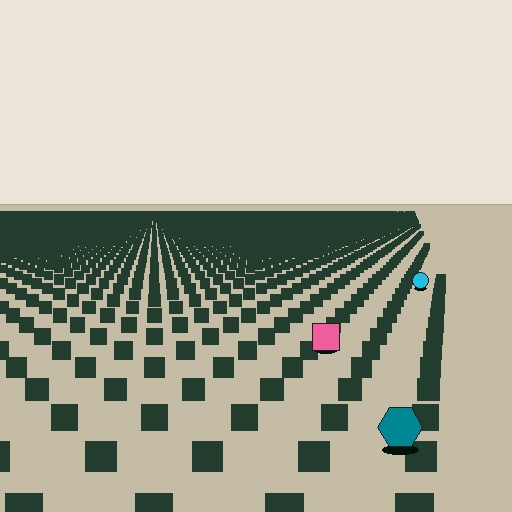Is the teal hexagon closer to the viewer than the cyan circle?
Yes. The teal hexagon is closer — you can tell from the texture gradient: the ground texture is coarser near it.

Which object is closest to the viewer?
The teal hexagon is closest. The texture marks near it are larger and more spread out.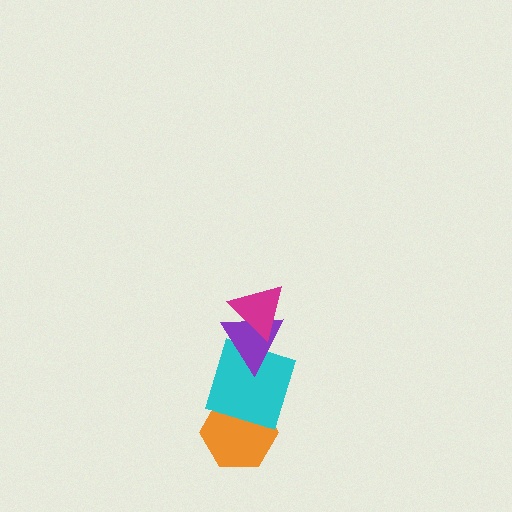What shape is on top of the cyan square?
The purple triangle is on top of the cyan square.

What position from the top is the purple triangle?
The purple triangle is 2nd from the top.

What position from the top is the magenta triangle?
The magenta triangle is 1st from the top.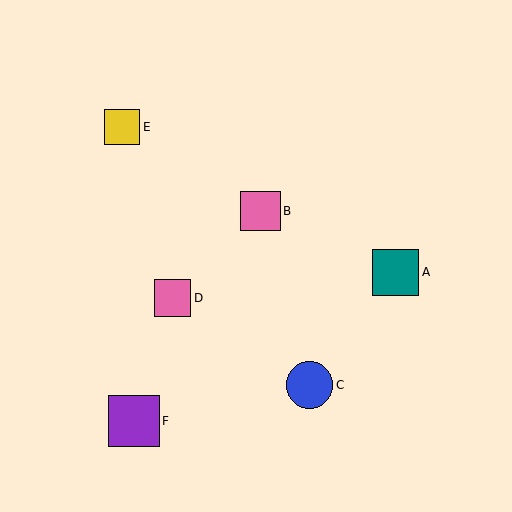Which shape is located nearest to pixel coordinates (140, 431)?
The purple square (labeled F) at (134, 421) is nearest to that location.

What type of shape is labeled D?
Shape D is a pink square.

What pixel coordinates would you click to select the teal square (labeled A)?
Click at (396, 272) to select the teal square A.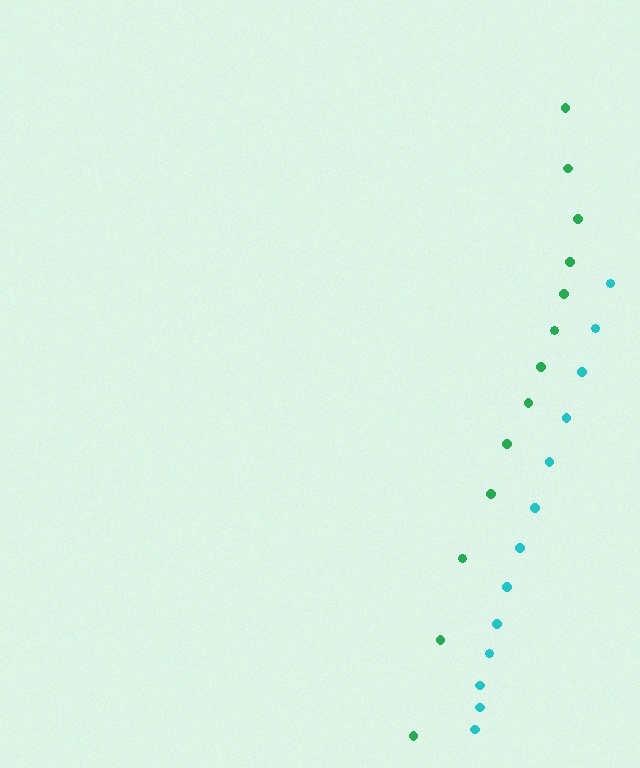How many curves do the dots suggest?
There are 2 distinct paths.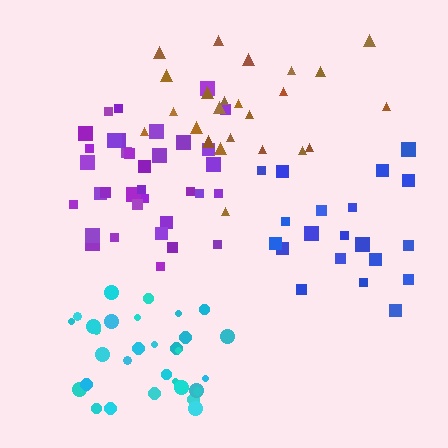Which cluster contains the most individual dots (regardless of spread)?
Purple (35).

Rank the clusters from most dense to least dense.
purple, cyan, blue, brown.